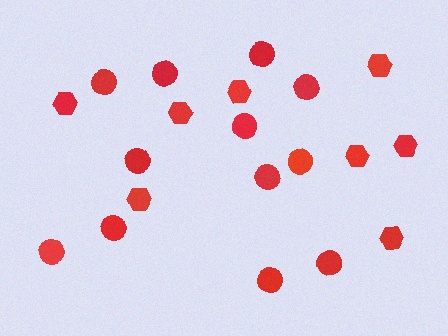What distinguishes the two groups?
There are 2 groups: one group of circles (12) and one group of hexagons (8).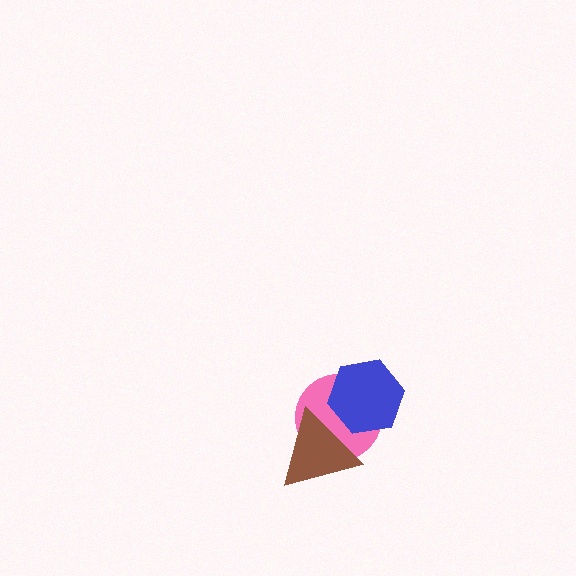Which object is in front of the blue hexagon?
The brown triangle is in front of the blue hexagon.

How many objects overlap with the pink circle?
2 objects overlap with the pink circle.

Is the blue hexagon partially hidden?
Yes, it is partially covered by another shape.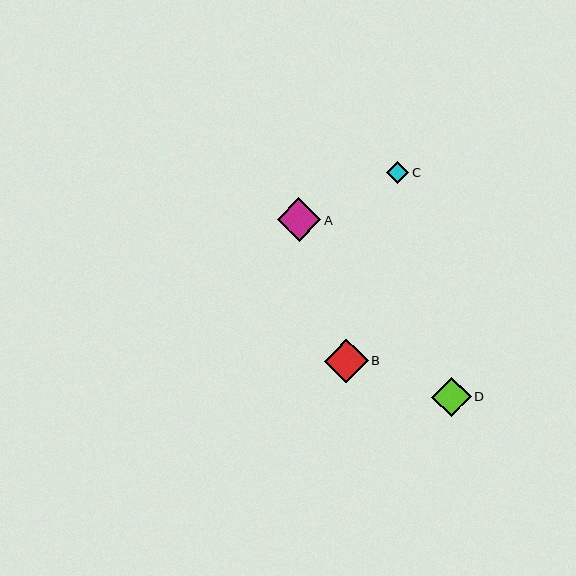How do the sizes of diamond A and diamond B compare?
Diamond A and diamond B are approximately the same size.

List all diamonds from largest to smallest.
From largest to smallest: A, B, D, C.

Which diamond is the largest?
Diamond A is the largest with a size of approximately 44 pixels.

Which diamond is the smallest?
Diamond C is the smallest with a size of approximately 22 pixels.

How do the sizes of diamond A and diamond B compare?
Diamond A and diamond B are approximately the same size.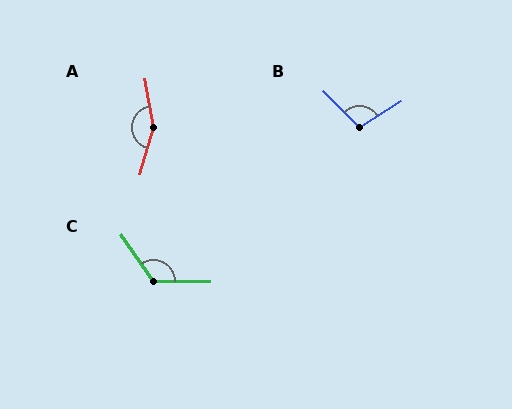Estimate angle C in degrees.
Approximately 124 degrees.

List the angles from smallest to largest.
B (102°), C (124°), A (154°).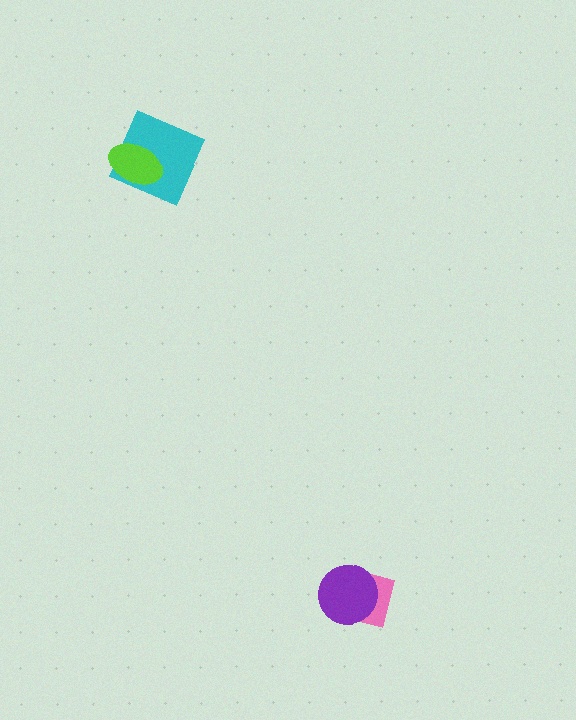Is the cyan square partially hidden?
Yes, it is partially covered by another shape.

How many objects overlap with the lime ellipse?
1 object overlaps with the lime ellipse.